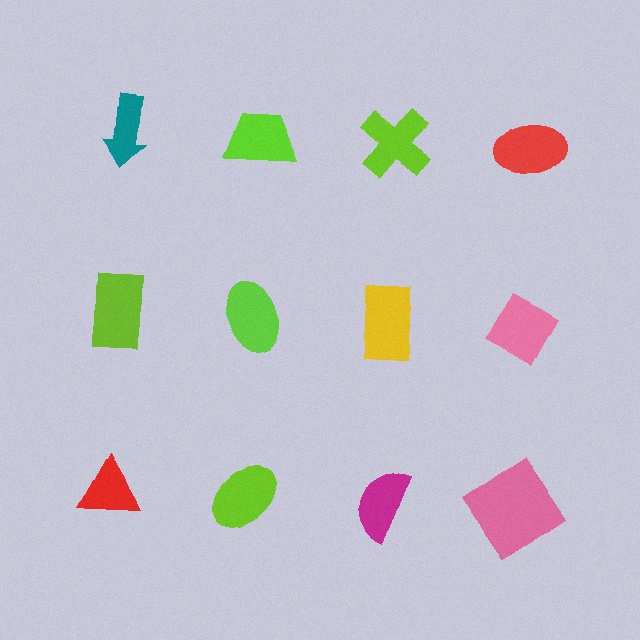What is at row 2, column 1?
A lime rectangle.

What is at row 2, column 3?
A yellow rectangle.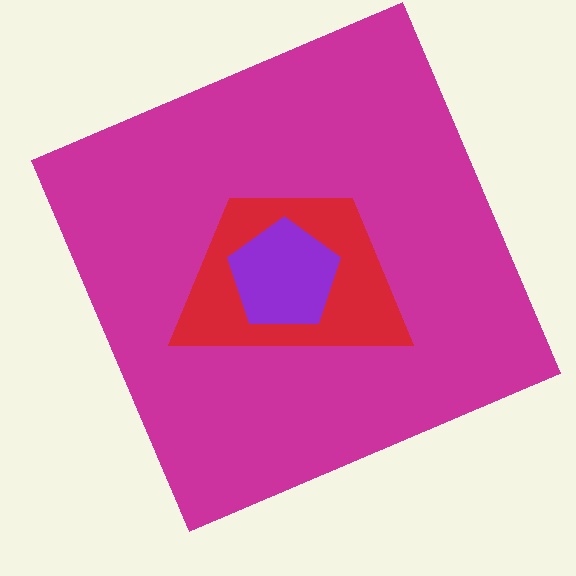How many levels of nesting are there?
3.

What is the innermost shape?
The purple pentagon.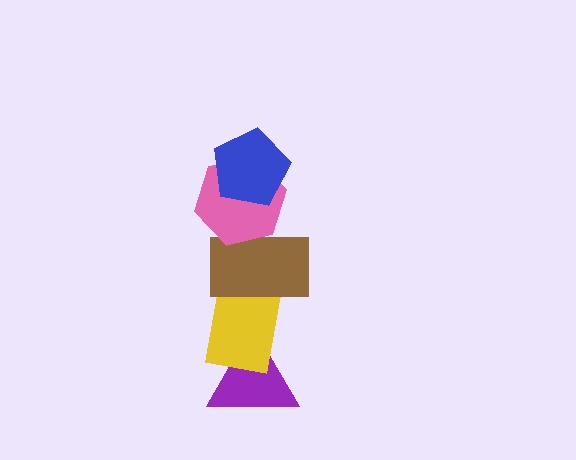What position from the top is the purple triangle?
The purple triangle is 5th from the top.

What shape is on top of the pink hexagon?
The blue pentagon is on top of the pink hexagon.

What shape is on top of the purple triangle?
The yellow rectangle is on top of the purple triangle.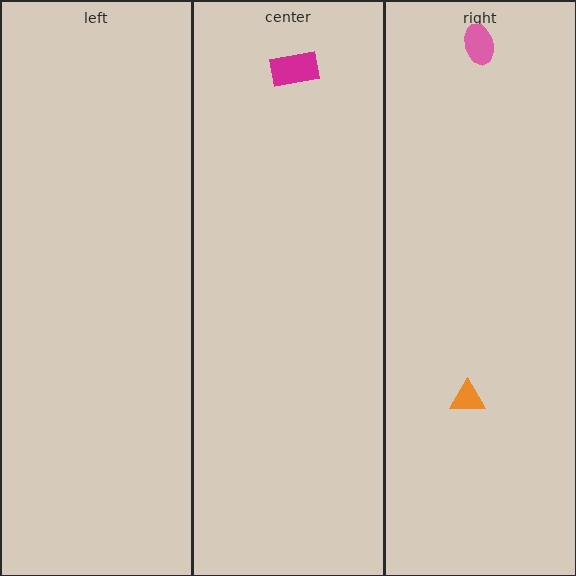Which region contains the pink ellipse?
The right region.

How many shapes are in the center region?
1.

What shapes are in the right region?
The orange triangle, the pink ellipse.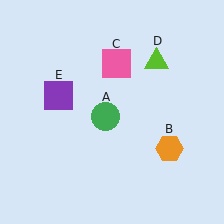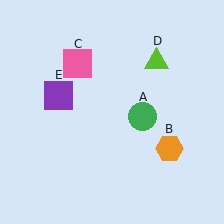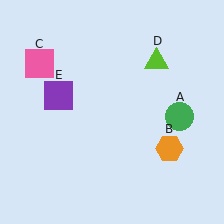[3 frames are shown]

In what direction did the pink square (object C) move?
The pink square (object C) moved left.